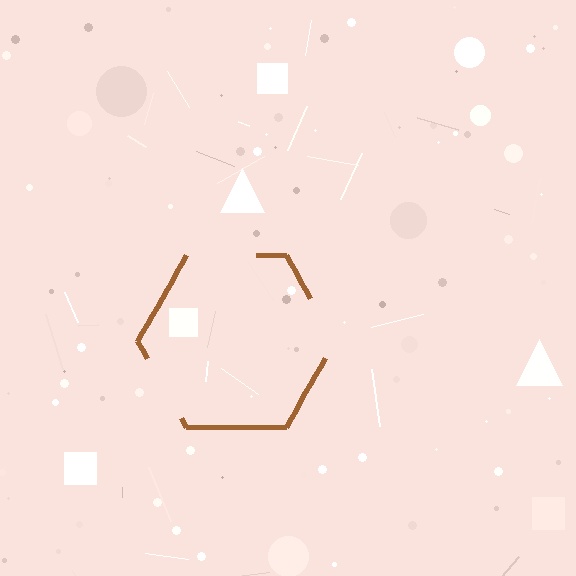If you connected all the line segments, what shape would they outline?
They would outline a hexagon.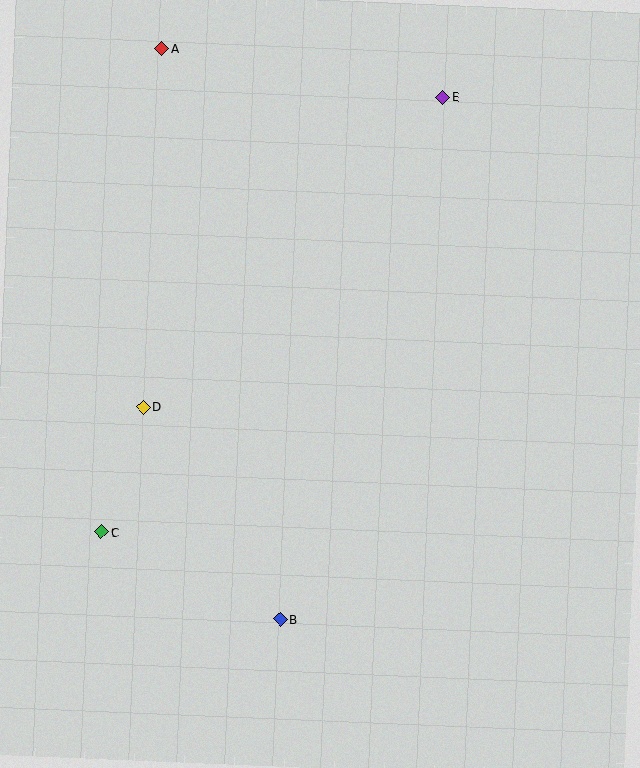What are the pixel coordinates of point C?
Point C is at (101, 532).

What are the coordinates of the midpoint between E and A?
The midpoint between E and A is at (302, 73).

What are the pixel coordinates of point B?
Point B is at (281, 620).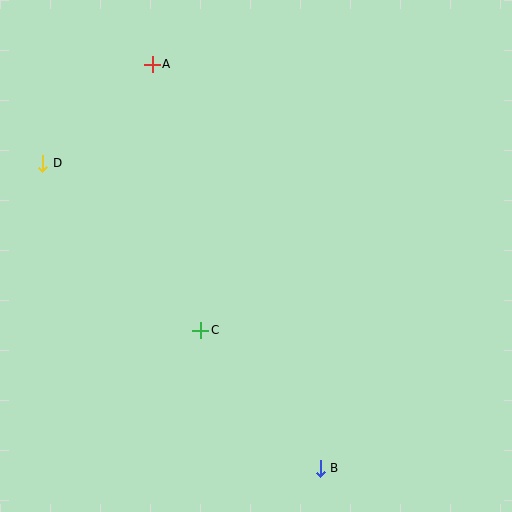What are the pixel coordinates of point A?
Point A is at (152, 64).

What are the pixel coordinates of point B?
Point B is at (320, 468).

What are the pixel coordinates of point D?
Point D is at (43, 163).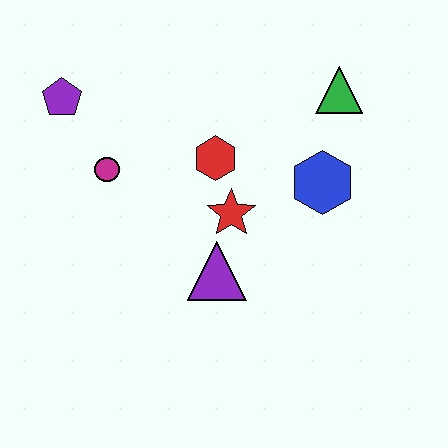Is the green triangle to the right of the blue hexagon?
Yes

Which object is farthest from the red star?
The purple pentagon is farthest from the red star.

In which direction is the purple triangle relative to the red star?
The purple triangle is below the red star.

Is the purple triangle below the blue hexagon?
Yes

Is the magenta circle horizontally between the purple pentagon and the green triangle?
Yes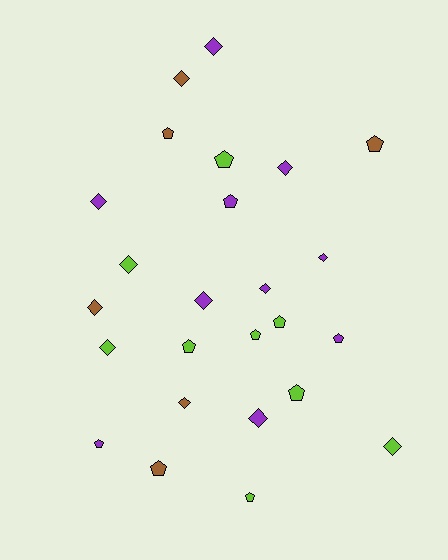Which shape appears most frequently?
Diamond, with 13 objects.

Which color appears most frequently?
Purple, with 10 objects.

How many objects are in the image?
There are 25 objects.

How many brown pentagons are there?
There are 3 brown pentagons.